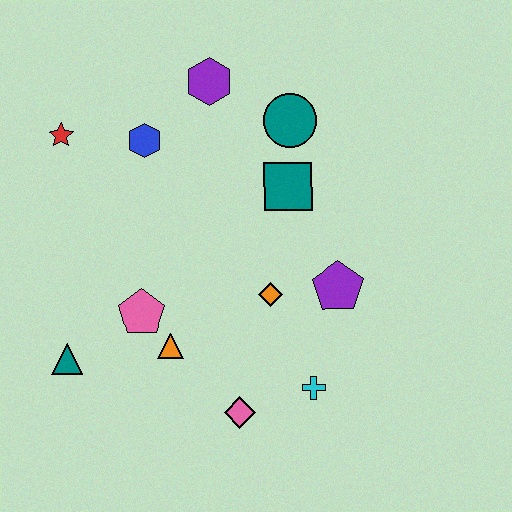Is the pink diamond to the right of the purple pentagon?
No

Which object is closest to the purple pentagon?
The orange diamond is closest to the purple pentagon.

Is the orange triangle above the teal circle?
No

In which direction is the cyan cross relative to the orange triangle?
The cyan cross is to the right of the orange triangle.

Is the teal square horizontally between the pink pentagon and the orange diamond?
No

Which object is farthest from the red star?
The cyan cross is farthest from the red star.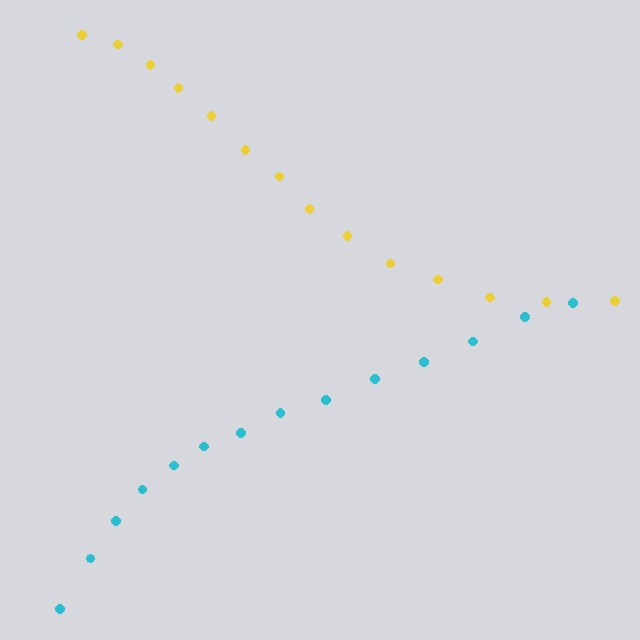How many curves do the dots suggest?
There are 2 distinct paths.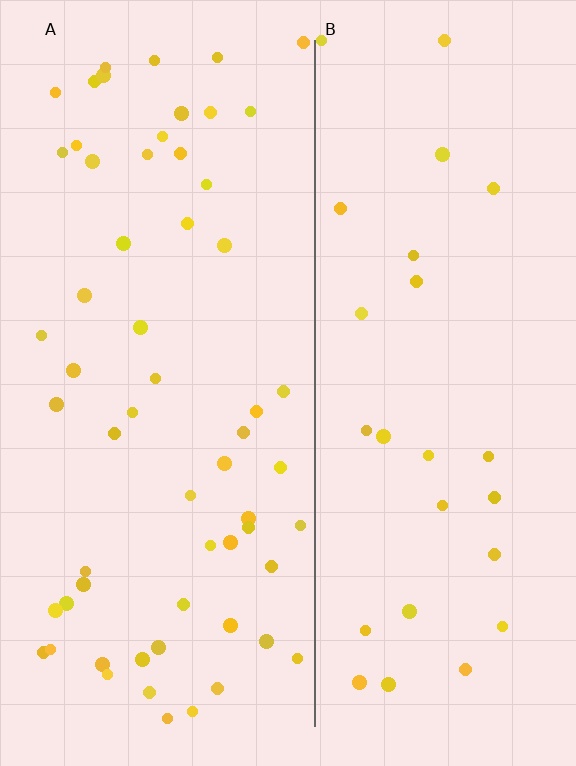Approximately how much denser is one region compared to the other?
Approximately 2.2× — region A over region B.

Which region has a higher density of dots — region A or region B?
A (the left).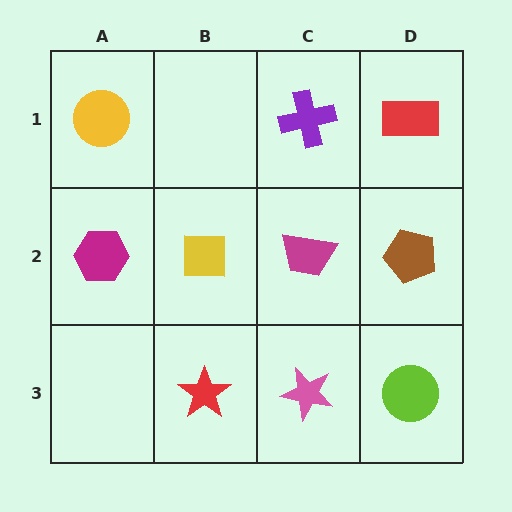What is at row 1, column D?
A red rectangle.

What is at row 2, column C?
A magenta trapezoid.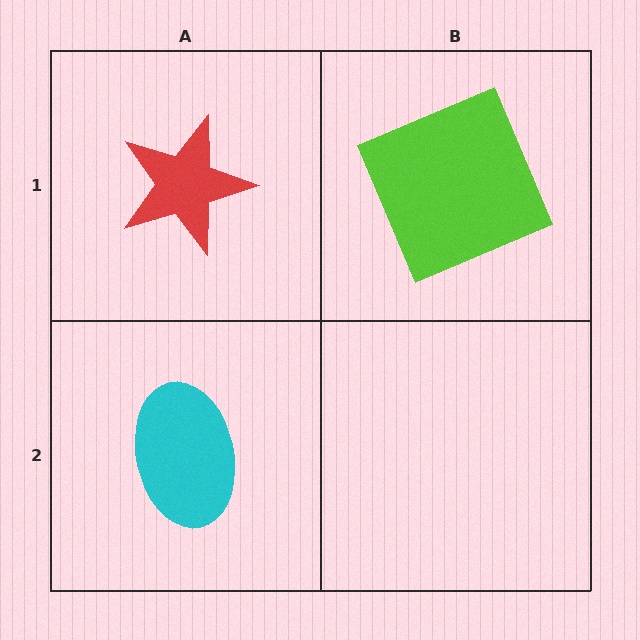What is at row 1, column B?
A lime square.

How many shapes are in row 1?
2 shapes.